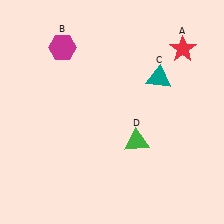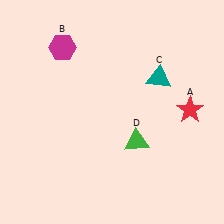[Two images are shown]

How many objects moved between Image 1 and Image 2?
1 object moved between the two images.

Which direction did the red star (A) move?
The red star (A) moved down.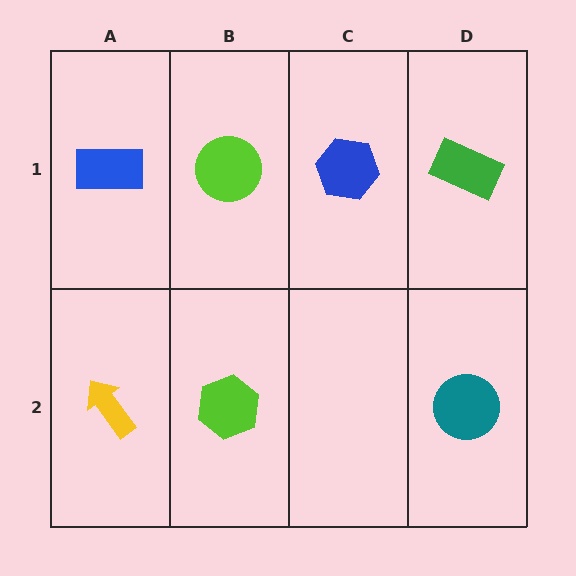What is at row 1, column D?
A green rectangle.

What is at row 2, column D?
A teal circle.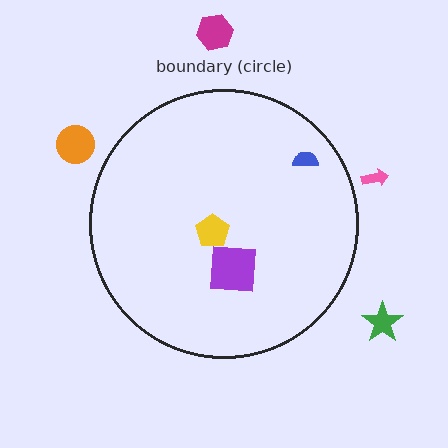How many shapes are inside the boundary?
3 inside, 4 outside.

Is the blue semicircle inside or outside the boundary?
Inside.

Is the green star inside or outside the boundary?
Outside.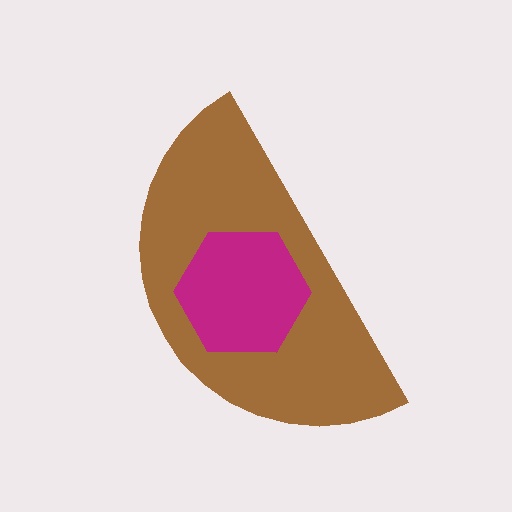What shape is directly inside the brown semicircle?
The magenta hexagon.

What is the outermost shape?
The brown semicircle.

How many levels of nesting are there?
2.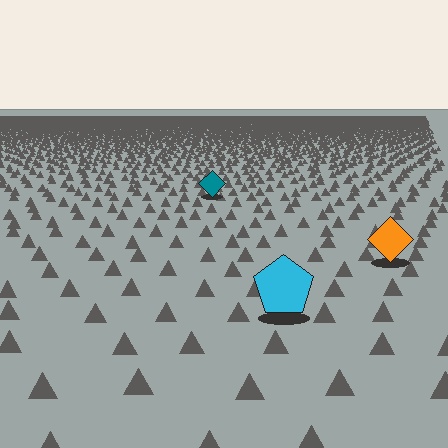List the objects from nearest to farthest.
From nearest to farthest: the cyan pentagon, the orange diamond, the teal diamond.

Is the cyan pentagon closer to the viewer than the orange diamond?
Yes. The cyan pentagon is closer — you can tell from the texture gradient: the ground texture is coarser near it.